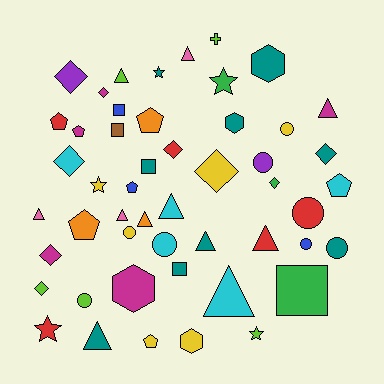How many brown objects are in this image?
There is 1 brown object.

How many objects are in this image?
There are 50 objects.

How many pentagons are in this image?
There are 7 pentagons.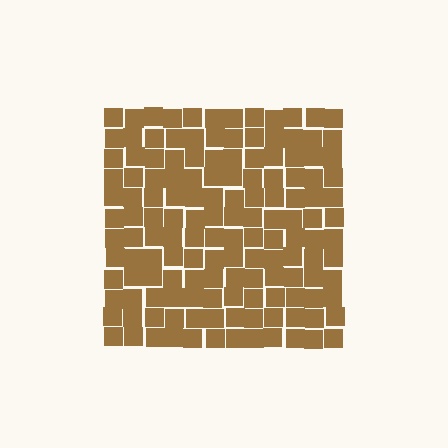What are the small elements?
The small elements are squares.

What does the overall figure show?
The overall figure shows a square.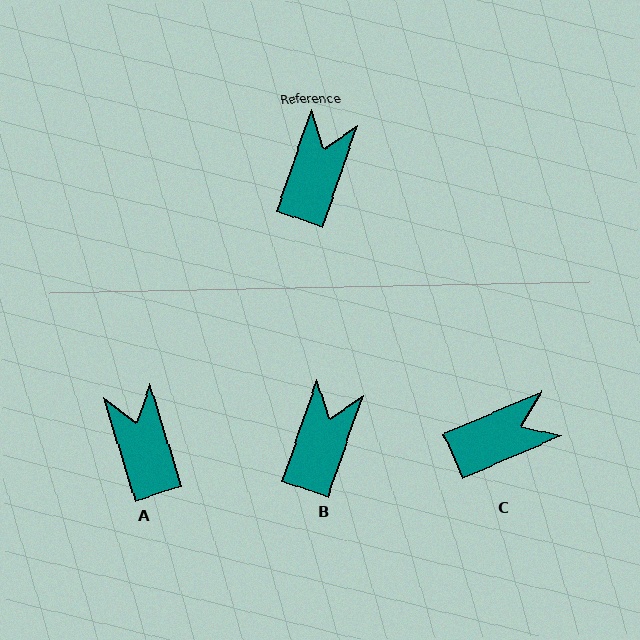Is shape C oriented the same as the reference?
No, it is off by about 47 degrees.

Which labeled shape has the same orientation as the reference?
B.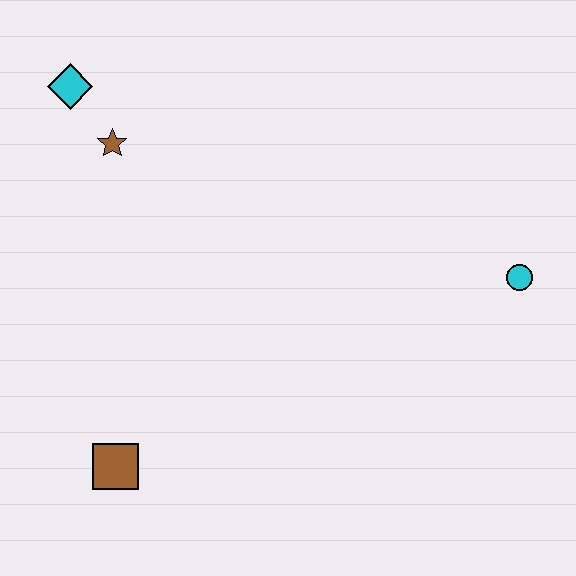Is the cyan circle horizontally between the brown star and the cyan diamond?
No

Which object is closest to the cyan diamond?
The brown star is closest to the cyan diamond.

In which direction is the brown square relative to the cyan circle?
The brown square is to the left of the cyan circle.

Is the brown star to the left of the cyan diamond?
No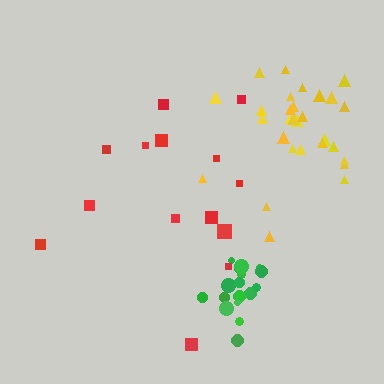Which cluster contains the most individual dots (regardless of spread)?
Yellow (29).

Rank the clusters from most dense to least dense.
green, yellow, red.